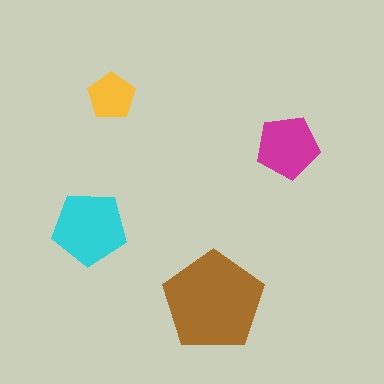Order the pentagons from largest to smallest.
the brown one, the cyan one, the magenta one, the yellow one.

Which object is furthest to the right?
The magenta pentagon is rightmost.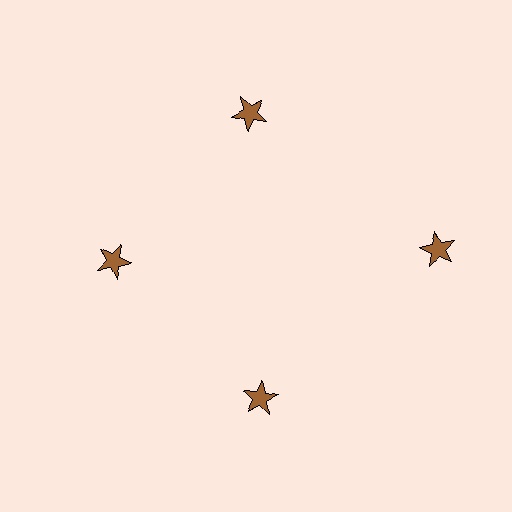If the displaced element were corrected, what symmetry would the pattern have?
It would have 4-fold rotational symmetry — the pattern would map onto itself every 90 degrees.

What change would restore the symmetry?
The symmetry would be restored by moving it inward, back onto the ring so that all 4 stars sit at equal angles and equal distance from the center.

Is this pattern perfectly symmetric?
No. The 4 brown stars are arranged in a ring, but one element near the 3 o'clock position is pushed outward from the center, breaking the 4-fold rotational symmetry.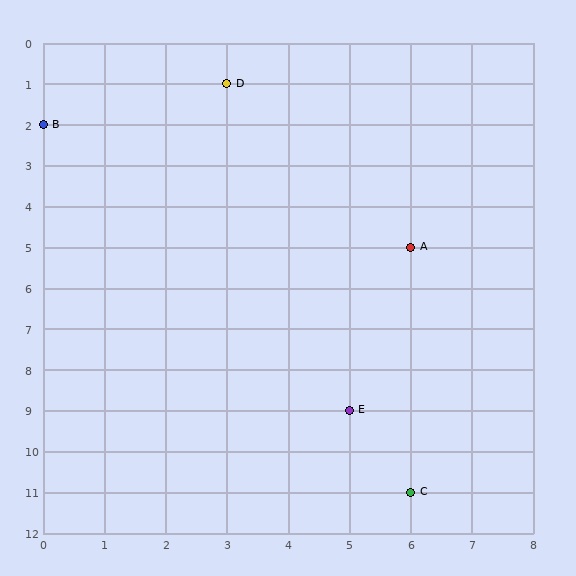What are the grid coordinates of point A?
Point A is at grid coordinates (6, 5).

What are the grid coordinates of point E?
Point E is at grid coordinates (5, 9).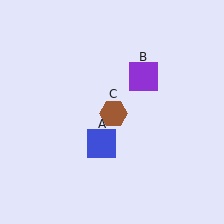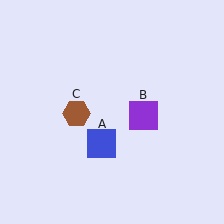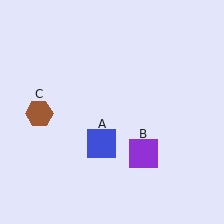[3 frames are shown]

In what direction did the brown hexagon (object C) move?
The brown hexagon (object C) moved left.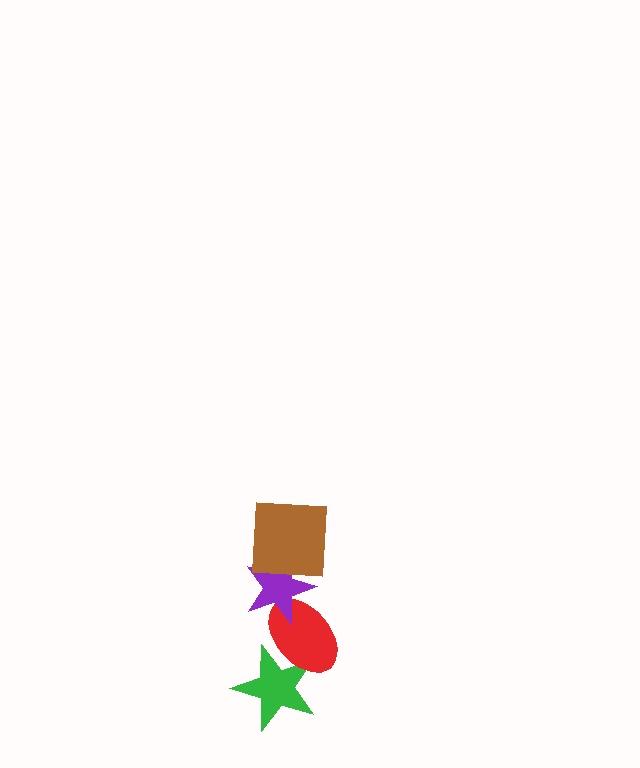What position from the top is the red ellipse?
The red ellipse is 3rd from the top.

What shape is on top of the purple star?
The brown square is on top of the purple star.